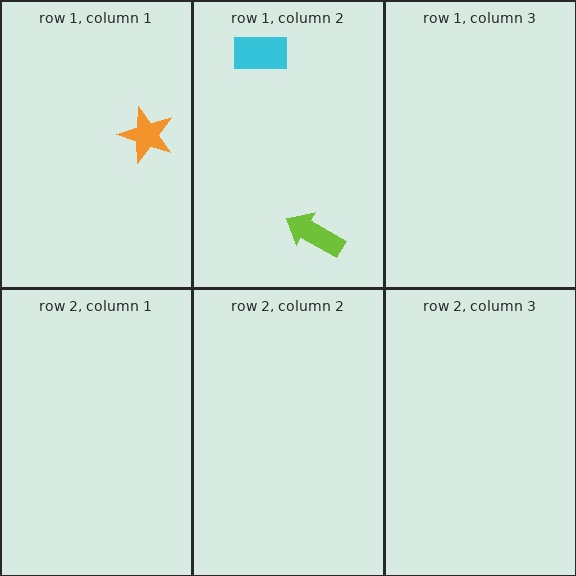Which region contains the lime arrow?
The row 1, column 2 region.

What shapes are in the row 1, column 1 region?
The orange star.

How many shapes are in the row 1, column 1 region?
1.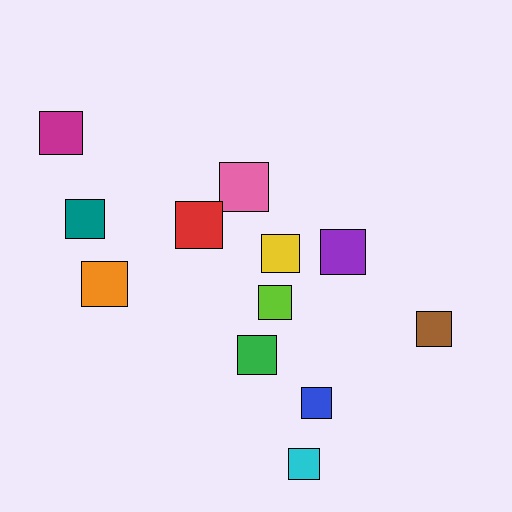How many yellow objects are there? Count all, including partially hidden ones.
There is 1 yellow object.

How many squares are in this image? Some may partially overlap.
There are 12 squares.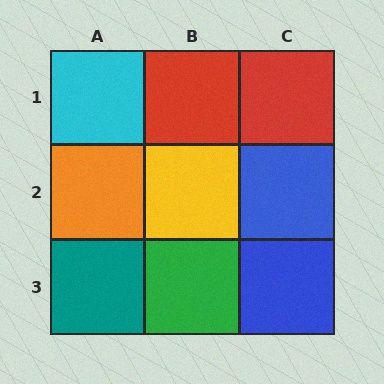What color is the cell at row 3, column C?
Blue.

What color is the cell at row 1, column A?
Cyan.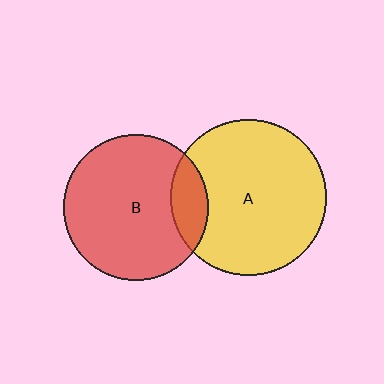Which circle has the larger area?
Circle A (yellow).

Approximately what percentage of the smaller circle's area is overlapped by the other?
Approximately 15%.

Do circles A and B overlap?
Yes.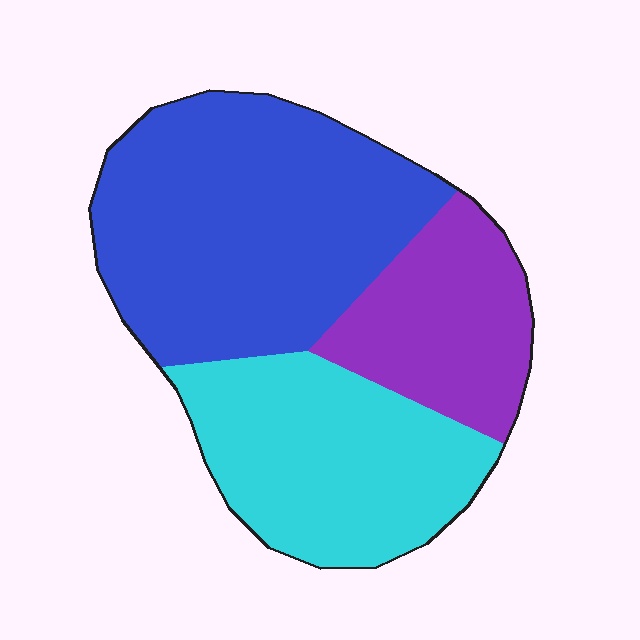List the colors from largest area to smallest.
From largest to smallest: blue, cyan, purple.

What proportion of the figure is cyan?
Cyan takes up between a sixth and a third of the figure.